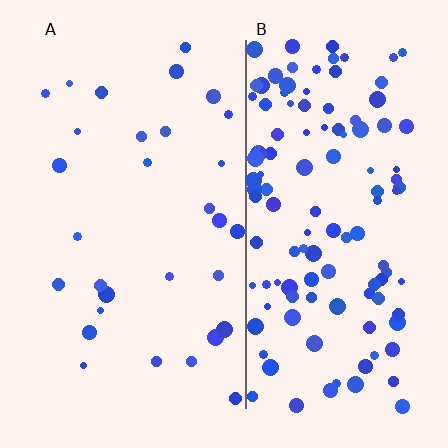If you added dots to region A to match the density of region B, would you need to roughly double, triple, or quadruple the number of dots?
Approximately quadruple.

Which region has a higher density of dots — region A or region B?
B (the right).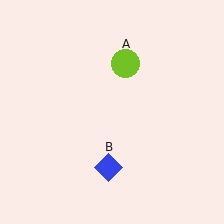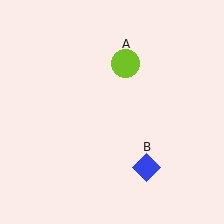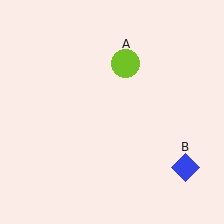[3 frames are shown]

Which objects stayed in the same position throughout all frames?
Lime circle (object A) remained stationary.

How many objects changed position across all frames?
1 object changed position: blue diamond (object B).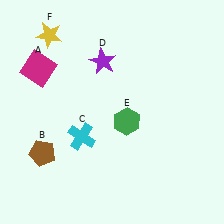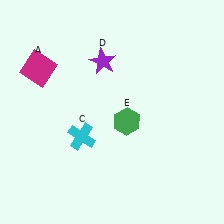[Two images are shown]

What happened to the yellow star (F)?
The yellow star (F) was removed in Image 2. It was in the top-left area of Image 1.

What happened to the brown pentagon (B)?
The brown pentagon (B) was removed in Image 2. It was in the bottom-left area of Image 1.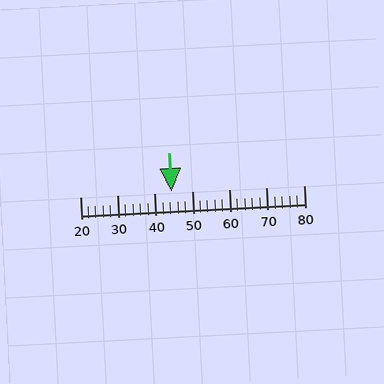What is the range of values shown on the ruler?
The ruler shows values from 20 to 80.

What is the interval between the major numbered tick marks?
The major tick marks are spaced 10 units apart.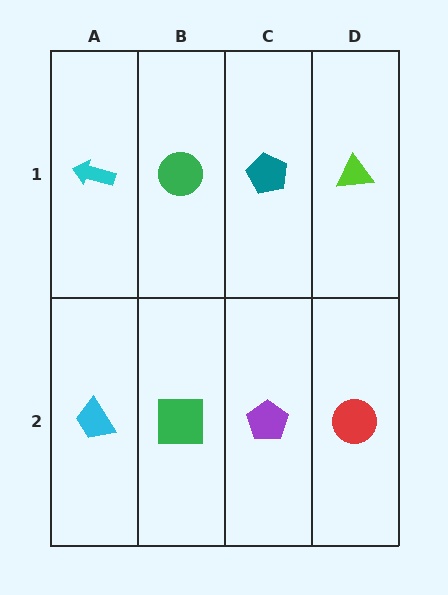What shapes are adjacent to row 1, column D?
A red circle (row 2, column D), a teal pentagon (row 1, column C).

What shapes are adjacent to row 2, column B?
A green circle (row 1, column B), a cyan trapezoid (row 2, column A), a purple pentagon (row 2, column C).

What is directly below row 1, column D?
A red circle.